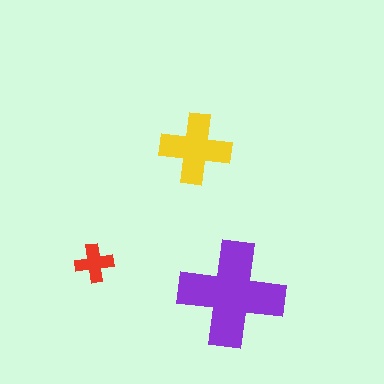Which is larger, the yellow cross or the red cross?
The yellow one.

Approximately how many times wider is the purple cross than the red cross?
About 3 times wider.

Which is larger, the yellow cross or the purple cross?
The purple one.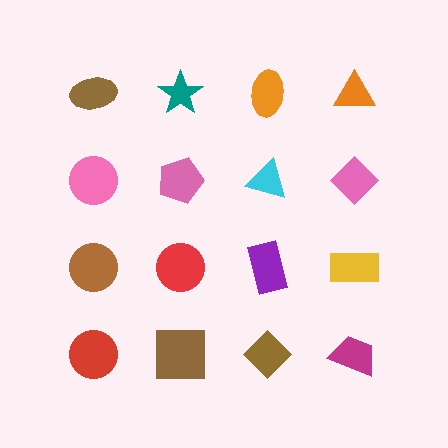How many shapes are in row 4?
4 shapes.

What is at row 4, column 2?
A brown square.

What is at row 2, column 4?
A pink diamond.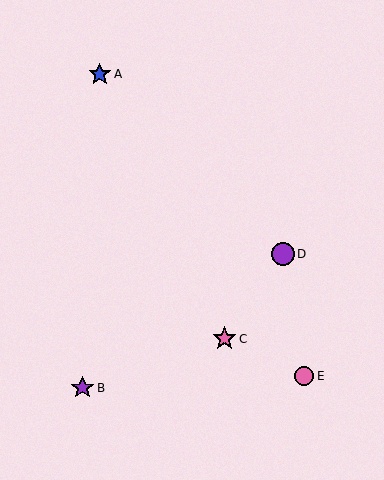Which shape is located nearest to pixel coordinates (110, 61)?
The blue star (labeled A) at (100, 74) is nearest to that location.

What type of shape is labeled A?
Shape A is a blue star.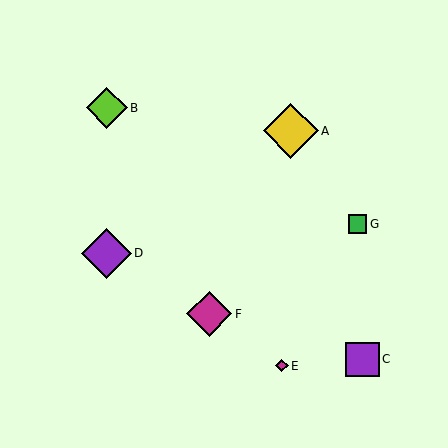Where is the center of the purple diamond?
The center of the purple diamond is at (106, 253).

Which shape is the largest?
The yellow diamond (labeled A) is the largest.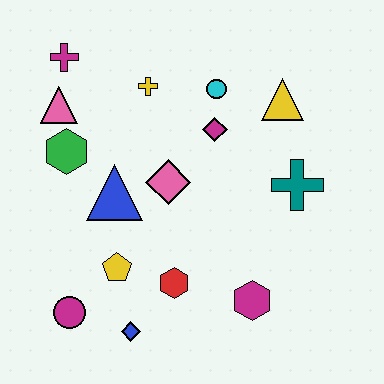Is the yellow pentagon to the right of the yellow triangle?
No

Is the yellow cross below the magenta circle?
No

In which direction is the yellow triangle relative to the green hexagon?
The yellow triangle is to the right of the green hexagon.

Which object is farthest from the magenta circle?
The yellow triangle is farthest from the magenta circle.